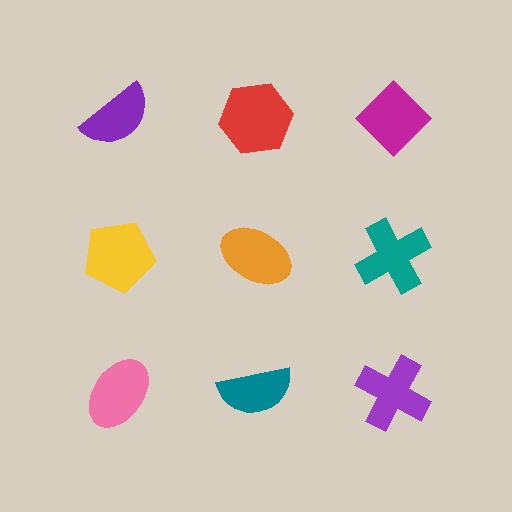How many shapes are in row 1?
3 shapes.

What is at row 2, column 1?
A yellow pentagon.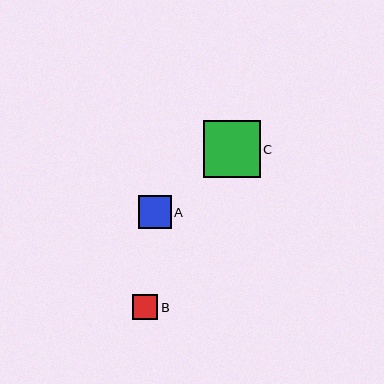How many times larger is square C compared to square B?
Square C is approximately 2.3 times the size of square B.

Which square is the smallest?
Square B is the smallest with a size of approximately 25 pixels.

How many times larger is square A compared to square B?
Square A is approximately 1.3 times the size of square B.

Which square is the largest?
Square C is the largest with a size of approximately 57 pixels.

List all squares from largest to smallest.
From largest to smallest: C, A, B.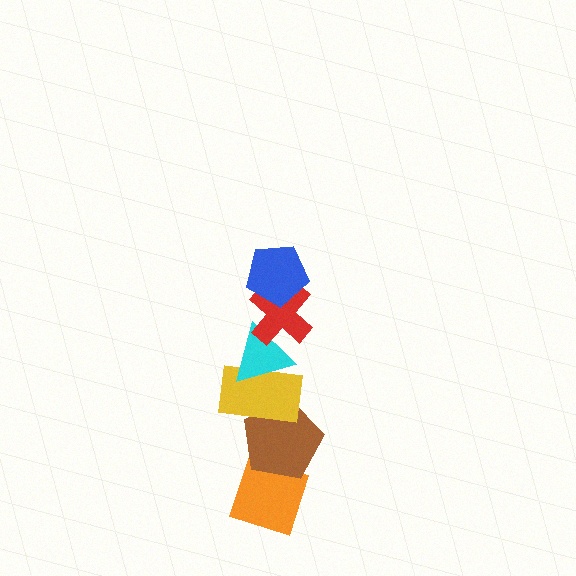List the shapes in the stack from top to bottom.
From top to bottom: the blue pentagon, the red cross, the cyan triangle, the yellow rectangle, the brown pentagon, the orange diamond.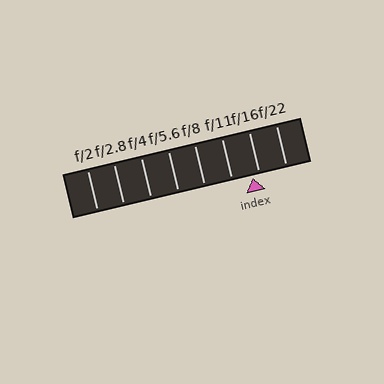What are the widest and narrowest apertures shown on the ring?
The widest aperture shown is f/2 and the narrowest is f/22.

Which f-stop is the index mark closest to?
The index mark is closest to f/16.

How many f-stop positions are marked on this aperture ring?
There are 8 f-stop positions marked.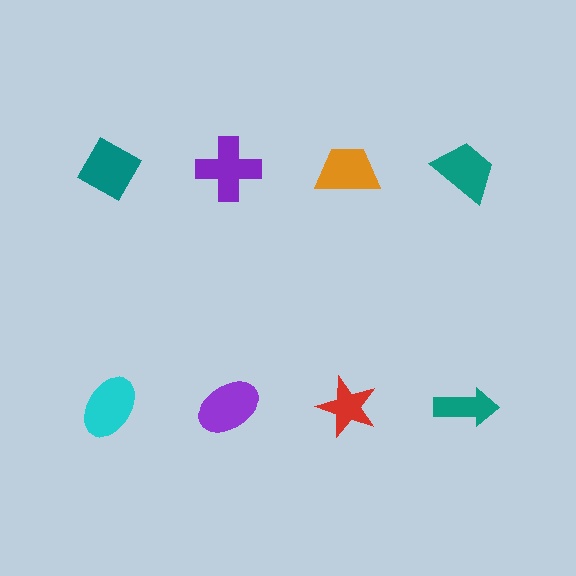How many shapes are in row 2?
4 shapes.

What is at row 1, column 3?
An orange trapezoid.